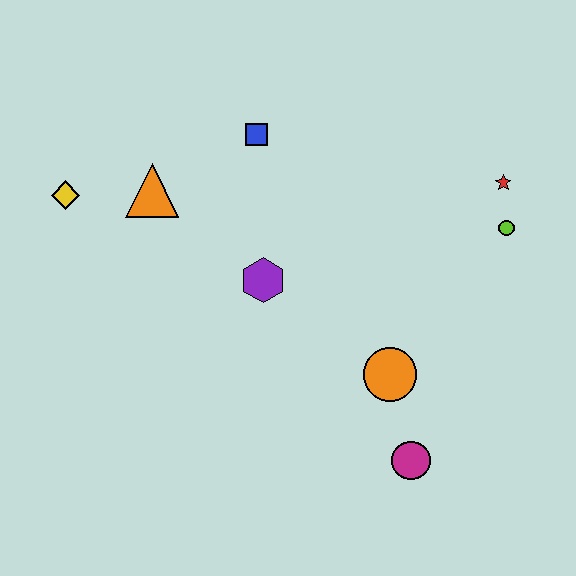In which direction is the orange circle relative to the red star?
The orange circle is below the red star.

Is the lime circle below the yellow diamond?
Yes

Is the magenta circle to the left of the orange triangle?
No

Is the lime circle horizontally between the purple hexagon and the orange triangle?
No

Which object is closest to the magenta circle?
The orange circle is closest to the magenta circle.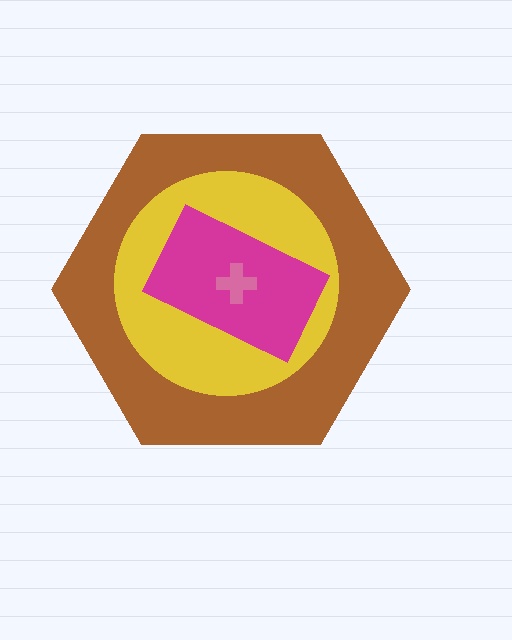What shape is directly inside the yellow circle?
The magenta rectangle.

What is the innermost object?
The pink cross.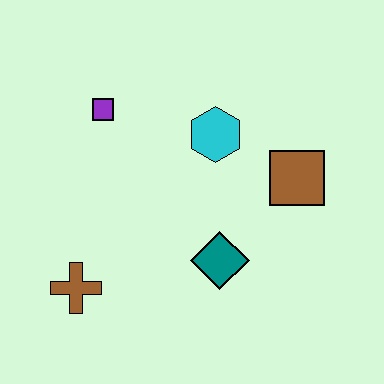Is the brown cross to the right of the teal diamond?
No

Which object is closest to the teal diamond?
The brown square is closest to the teal diamond.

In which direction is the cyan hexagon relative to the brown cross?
The cyan hexagon is above the brown cross.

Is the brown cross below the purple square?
Yes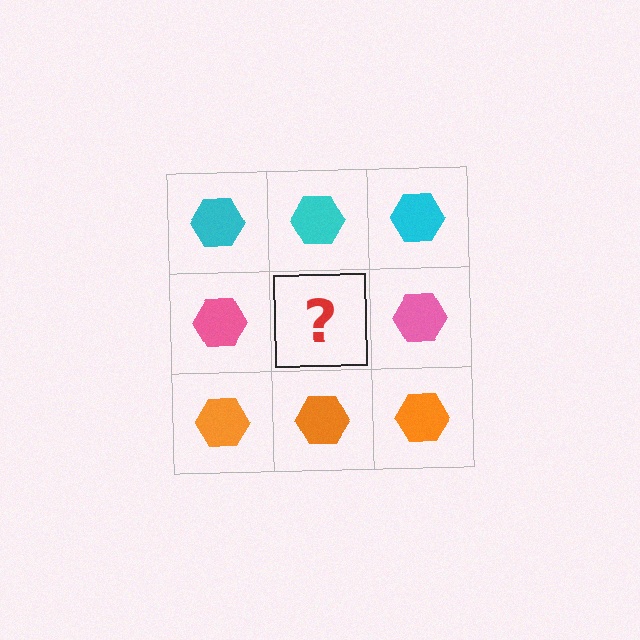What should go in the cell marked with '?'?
The missing cell should contain a pink hexagon.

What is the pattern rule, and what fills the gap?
The rule is that each row has a consistent color. The gap should be filled with a pink hexagon.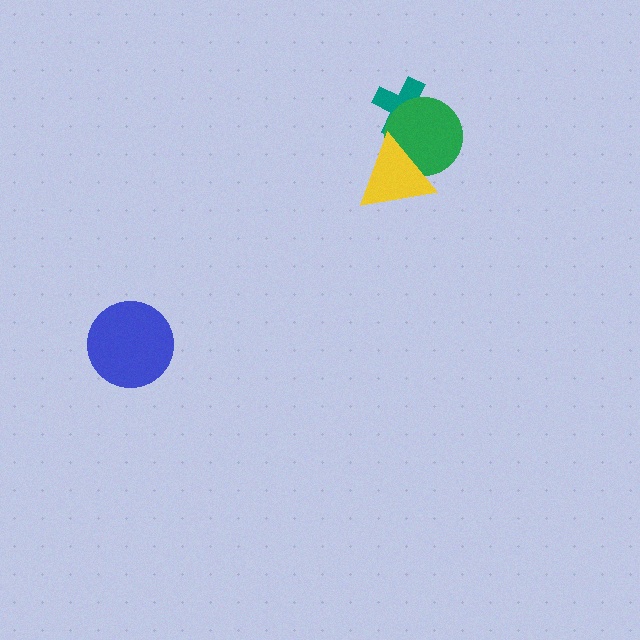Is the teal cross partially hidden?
Yes, it is partially covered by another shape.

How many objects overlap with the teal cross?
2 objects overlap with the teal cross.